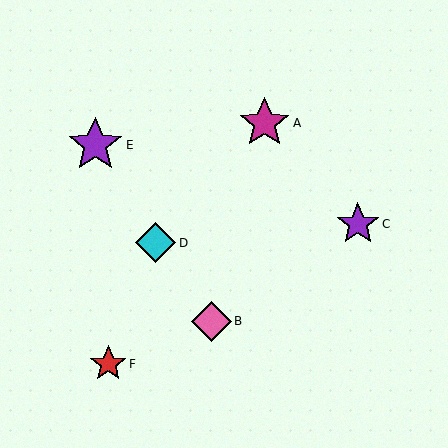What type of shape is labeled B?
Shape B is a pink diamond.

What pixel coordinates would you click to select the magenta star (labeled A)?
Click at (265, 123) to select the magenta star A.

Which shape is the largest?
The purple star (labeled E) is the largest.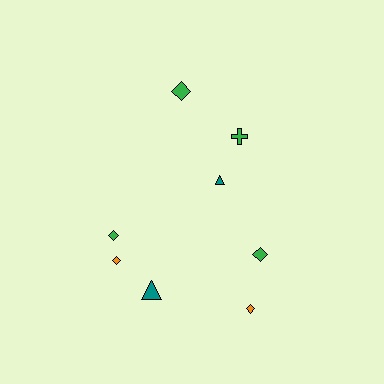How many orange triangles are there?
There are no orange triangles.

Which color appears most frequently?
Green, with 4 objects.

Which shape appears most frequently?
Diamond, with 5 objects.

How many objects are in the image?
There are 8 objects.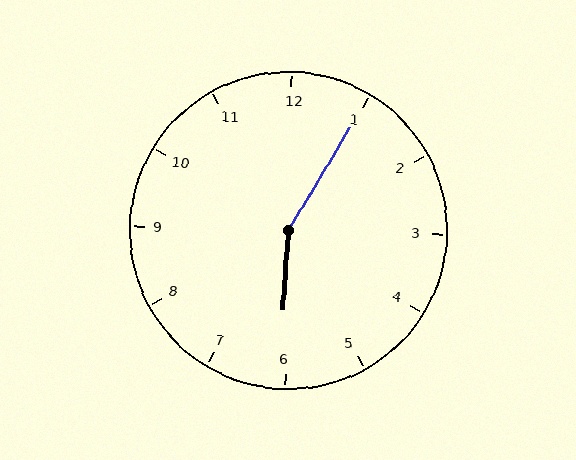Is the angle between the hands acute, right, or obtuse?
It is obtuse.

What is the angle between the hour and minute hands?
Approximately 152 degrees.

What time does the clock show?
6:05.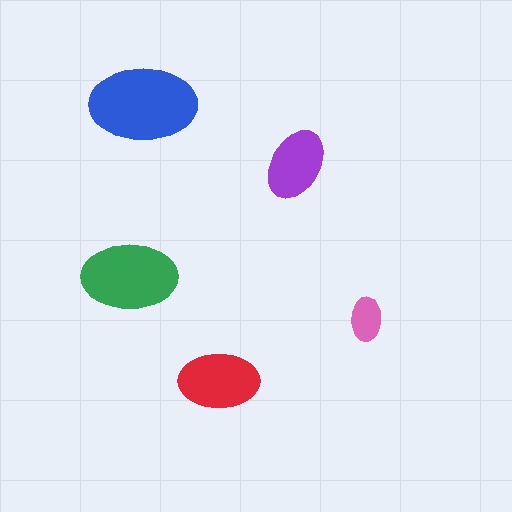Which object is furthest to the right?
The pink ellipse is rightmost.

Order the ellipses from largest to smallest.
the blue one, the green one, the red one, the purple one, the pink one.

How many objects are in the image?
There are 5 objects in the image.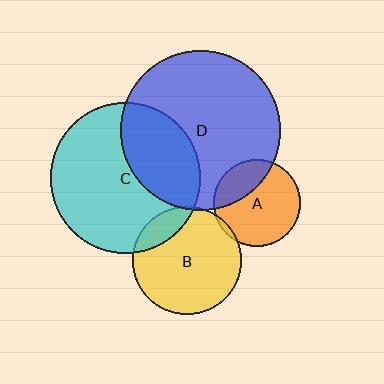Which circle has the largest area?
Circle D (blue).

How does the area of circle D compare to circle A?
Approximately 3.4 times.